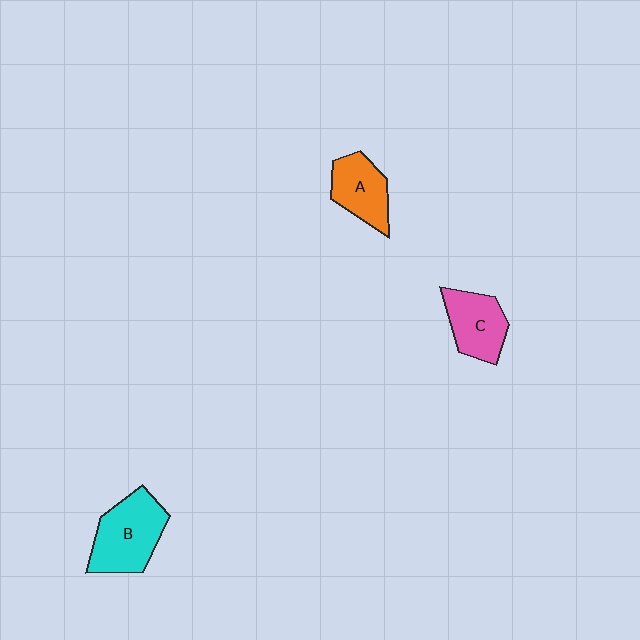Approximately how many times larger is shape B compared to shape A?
Approximately 1.4 times.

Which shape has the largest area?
Shape B (cyan).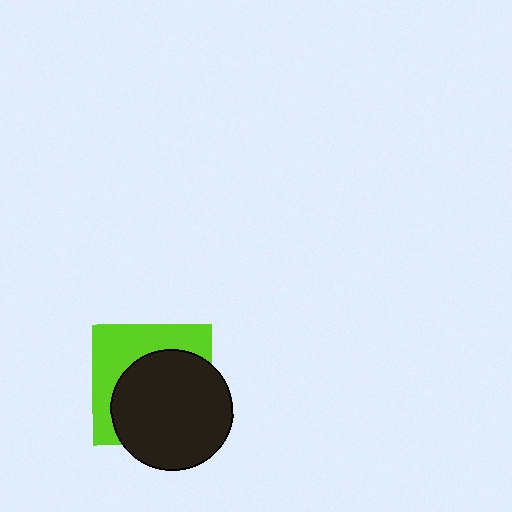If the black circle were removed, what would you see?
You would see the complete lime square.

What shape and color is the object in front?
The object in front is a black circle.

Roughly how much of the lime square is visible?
A small part of it is visible (roughly 41%).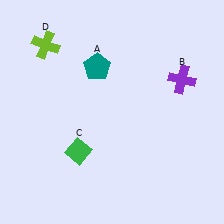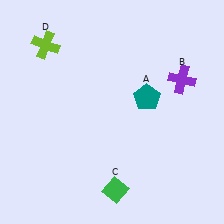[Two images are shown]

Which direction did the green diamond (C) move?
The green diamond (C) moved down.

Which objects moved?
The objects that moved are: the teal pentagon (A), the green diamond (C).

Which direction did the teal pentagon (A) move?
The teal pentagon (A) moved right.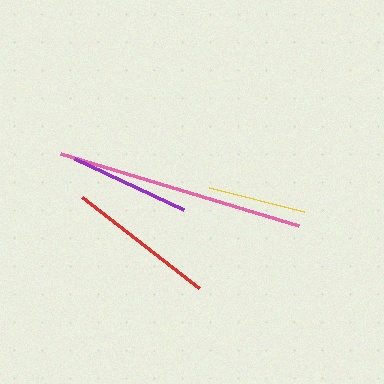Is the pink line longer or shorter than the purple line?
The pink line is longer than the purple line.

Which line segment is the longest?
The pink line is the longest at approximately 248 pixels.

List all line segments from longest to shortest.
From longest to shortest: pink, red, purple, yellow.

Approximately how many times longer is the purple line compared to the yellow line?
The purple line is approximately 1.2 times the length of the yellow line.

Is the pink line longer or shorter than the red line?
The pink line is longer than the red line.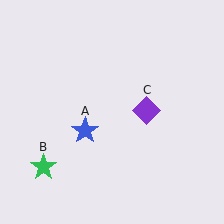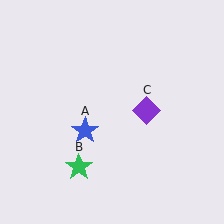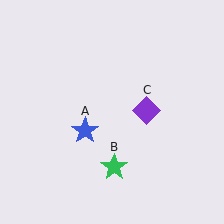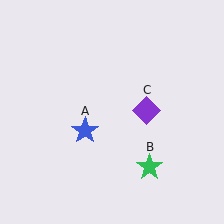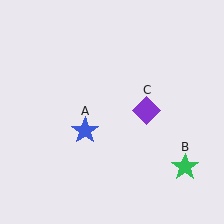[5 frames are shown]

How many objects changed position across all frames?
1 object changed position: green star (object B).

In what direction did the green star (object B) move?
The green star (object B) moved right.